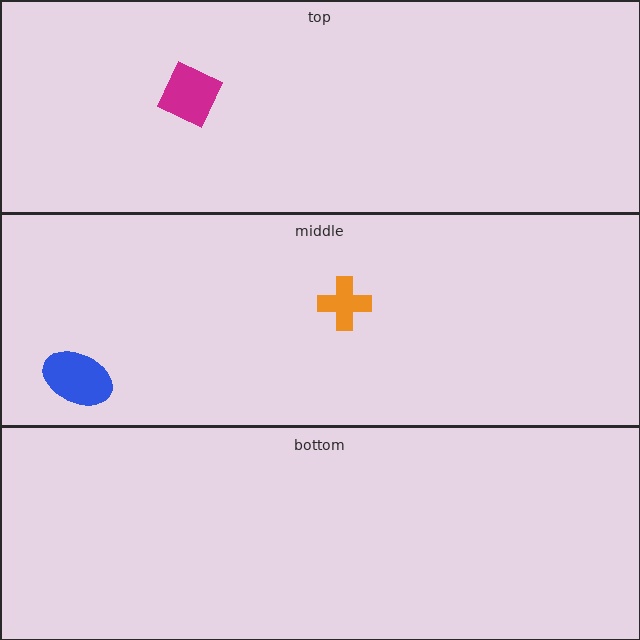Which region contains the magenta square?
The top region.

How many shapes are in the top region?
1.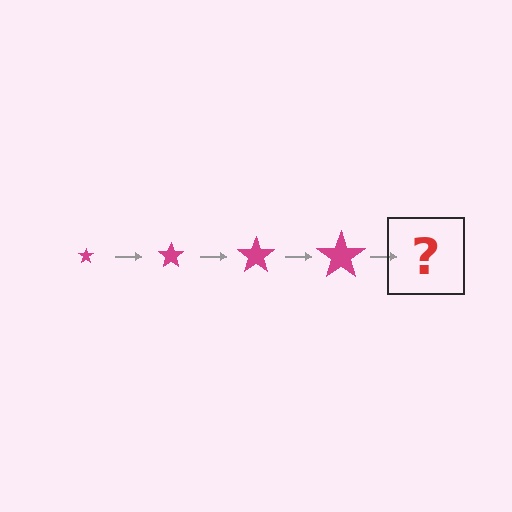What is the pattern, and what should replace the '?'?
The pattern is that the star gets progressively larger each step. The '?' should be a magenta star, larger than the previous one.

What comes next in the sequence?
The next element should be a magenta star, larger than the previous one.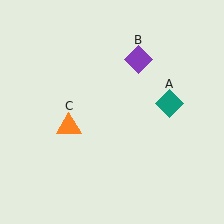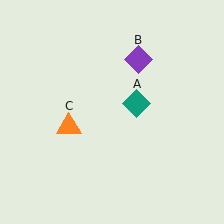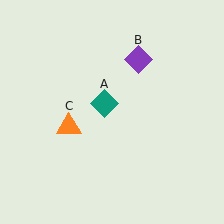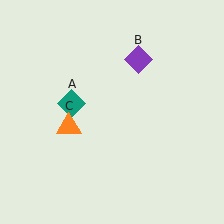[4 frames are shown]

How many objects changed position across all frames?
1 object changed position: teal diamond (object A).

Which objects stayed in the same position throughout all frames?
Purple diamond (object B) and orange triangle (object C) remained stationary.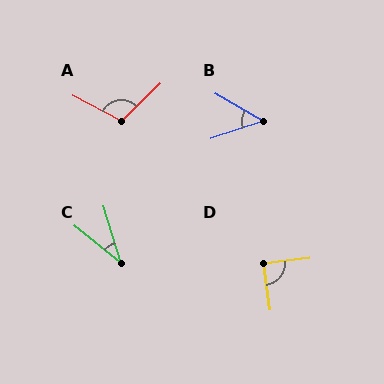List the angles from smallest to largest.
C (34°), B (48°), D (89°), A (108°).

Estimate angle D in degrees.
Approximately 89 degrees.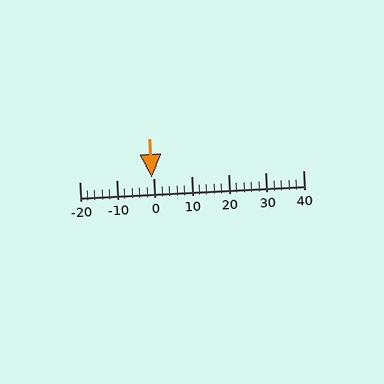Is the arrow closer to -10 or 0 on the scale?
The arrow is closer to 0.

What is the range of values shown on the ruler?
The ruler shows values from -20 to 40.